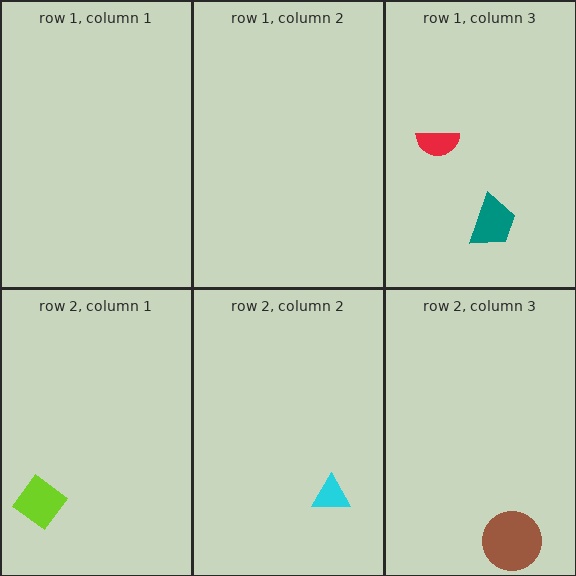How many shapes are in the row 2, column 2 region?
1.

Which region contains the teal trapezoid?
The row 1, column 3 region.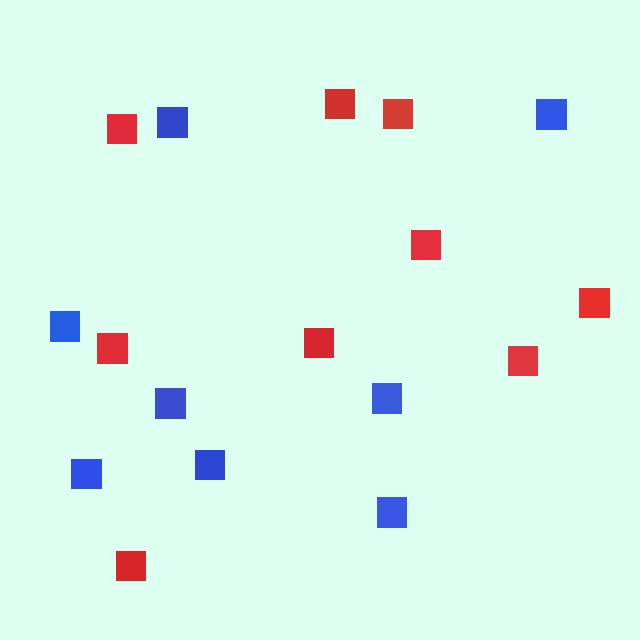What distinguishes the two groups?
There are 2 groups: one group of red squares (9) and one group of blue squares (8).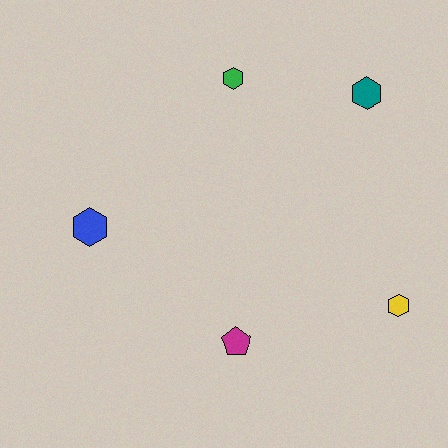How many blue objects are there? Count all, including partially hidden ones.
There is 1 blue object.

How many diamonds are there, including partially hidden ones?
There are no diamonds.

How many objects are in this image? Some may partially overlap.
There are 5 objects.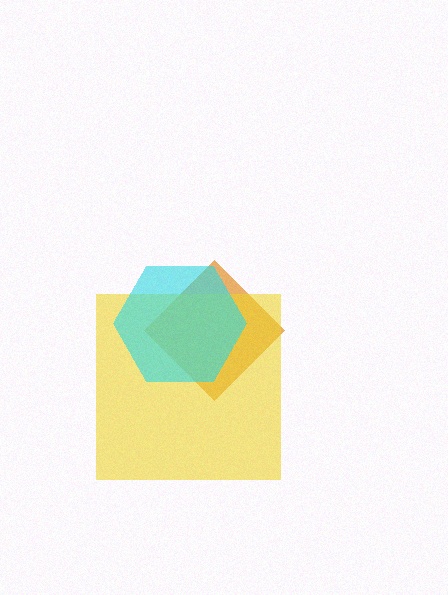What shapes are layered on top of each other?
The layered shapes are: an orange diamond, a yellow square, a cyan hexagon.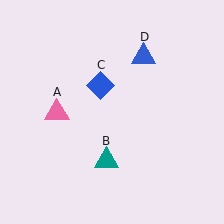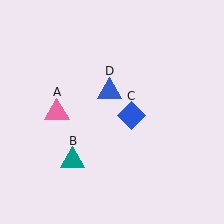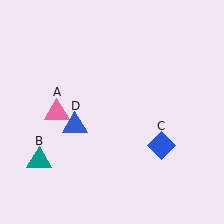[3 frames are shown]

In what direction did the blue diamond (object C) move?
The blue diamond (object C) moved down and to the right.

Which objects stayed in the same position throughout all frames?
Pink triangle (object A) remained stationary.